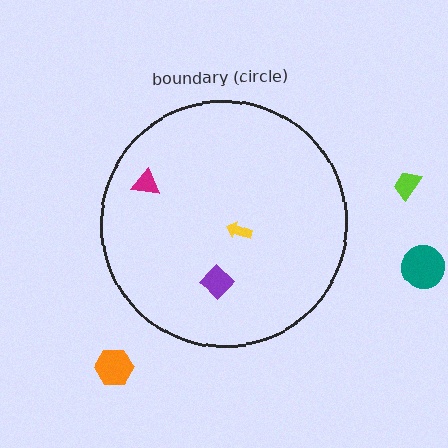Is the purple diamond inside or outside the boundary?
Inside.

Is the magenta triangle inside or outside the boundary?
Inside.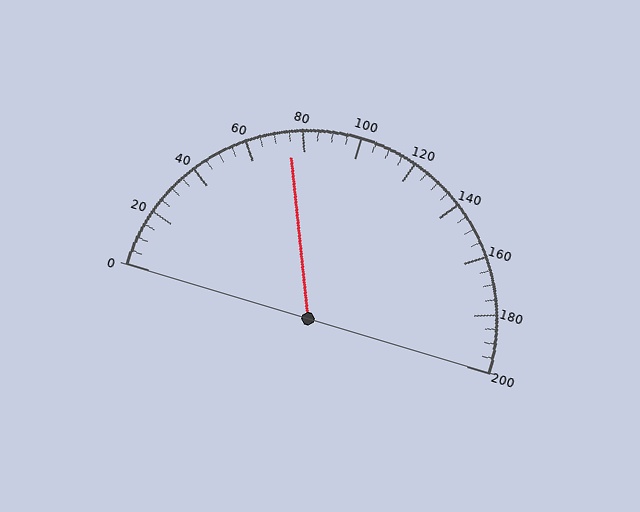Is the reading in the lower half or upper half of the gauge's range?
The reading is in the lower half of the range (0 to 200).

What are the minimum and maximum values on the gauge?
The gauge ranges from 0 to 200.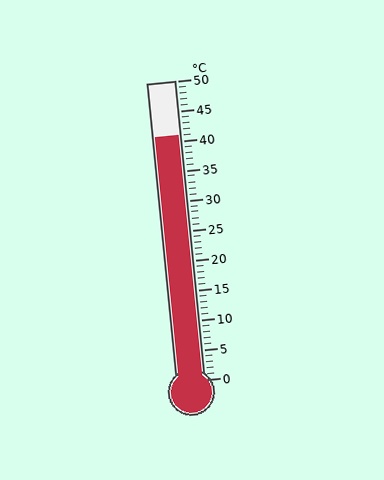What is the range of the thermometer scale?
The thermometer scale ranges from 0°C to 50°C.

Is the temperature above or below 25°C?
The temperature is above 25°C.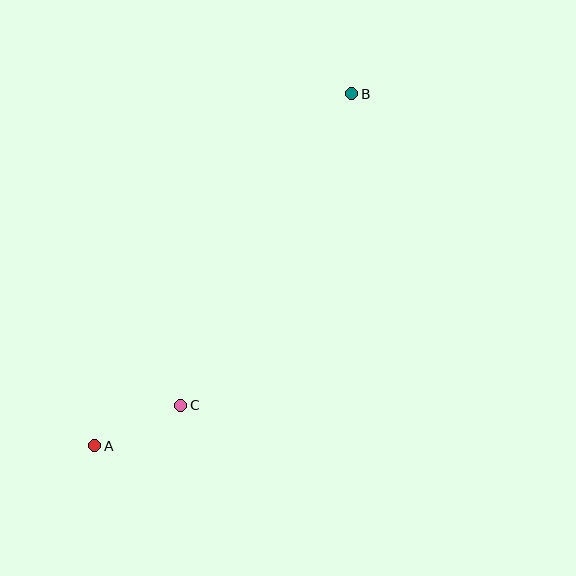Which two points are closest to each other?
Points A and C are closest to each other.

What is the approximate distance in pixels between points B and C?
The distance between B and C is approximately 356 pixels.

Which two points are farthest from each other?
Points A and B are farthest from each other.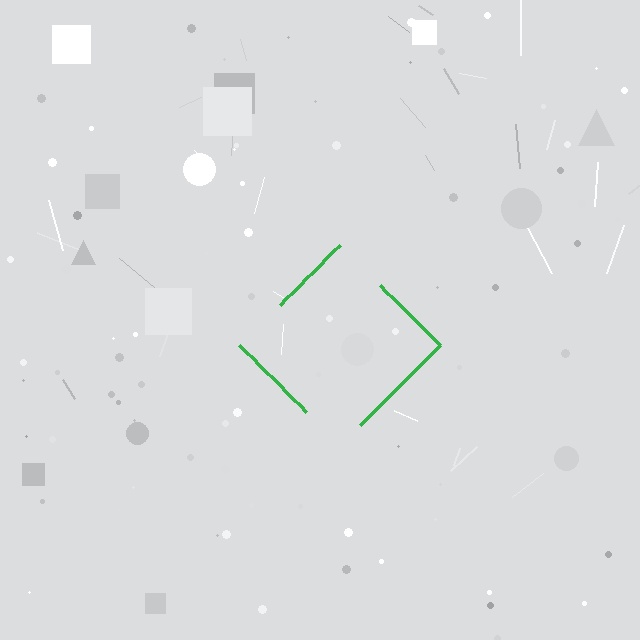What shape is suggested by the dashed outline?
The dashed outline suggests a diamond.